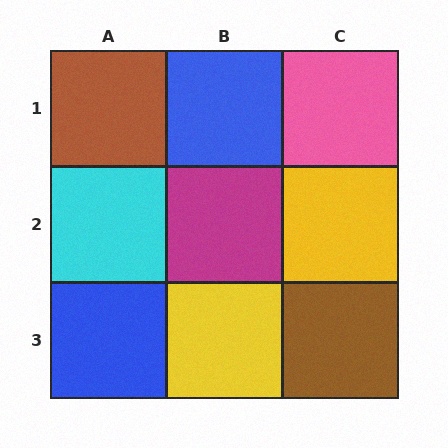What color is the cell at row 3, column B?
Yellow.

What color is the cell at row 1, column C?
Pink.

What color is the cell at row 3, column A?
Blue.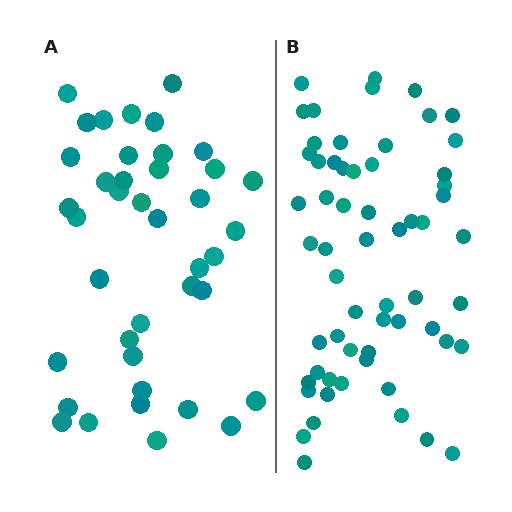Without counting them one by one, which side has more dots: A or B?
Region B (the right region) has more dots.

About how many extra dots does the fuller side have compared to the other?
Region B has approximately 20 more dots than region A.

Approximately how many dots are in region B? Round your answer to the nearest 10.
About 60 dots.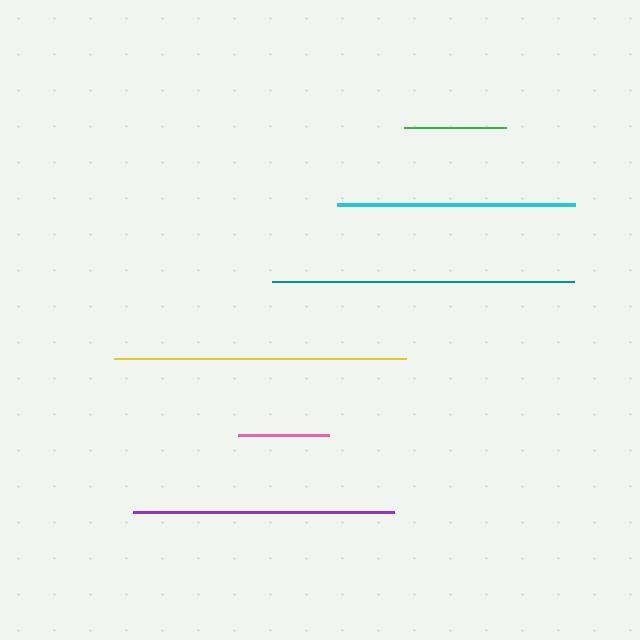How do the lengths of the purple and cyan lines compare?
The purple and cyan lines are approximately the same length.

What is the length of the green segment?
The green segment is approximately 102 pixels long.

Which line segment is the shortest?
The pink line is the shortest at approximately 91 pixels.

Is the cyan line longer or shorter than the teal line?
The teal line is longer than the cyan line.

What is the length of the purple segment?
The purple segment is approximately 261 pixels long.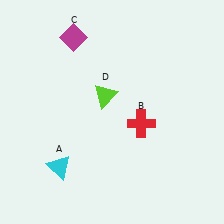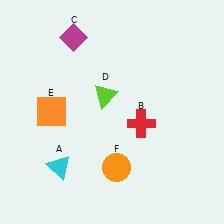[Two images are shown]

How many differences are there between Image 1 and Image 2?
There are 2 differences between the two images.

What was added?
An orange square (E), an orange circle (F) were added in Image 2.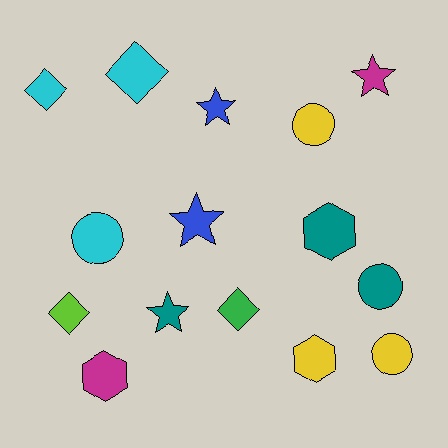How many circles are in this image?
There are 4 circles.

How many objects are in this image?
There are 15 objects.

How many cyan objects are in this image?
There are 3 cyan objects.